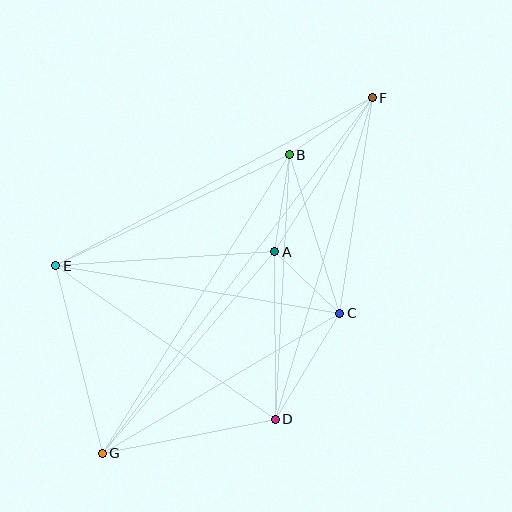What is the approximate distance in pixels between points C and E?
The distance between C and E is approximately 288 pixels.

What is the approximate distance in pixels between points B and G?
The distance between B and G is approximately 352 pixels.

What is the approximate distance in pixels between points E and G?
The distance between E and G is approximately 194 pixels.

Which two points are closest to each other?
Points A and C are closest to each other.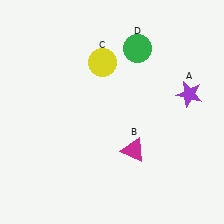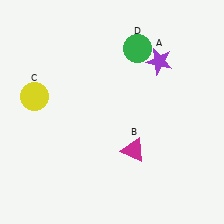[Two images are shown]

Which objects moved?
The objects that moved are: the purple star (A), the yellow circle (C).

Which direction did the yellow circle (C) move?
The yellow circle (C) moved left.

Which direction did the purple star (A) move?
The purple star (A) moved up.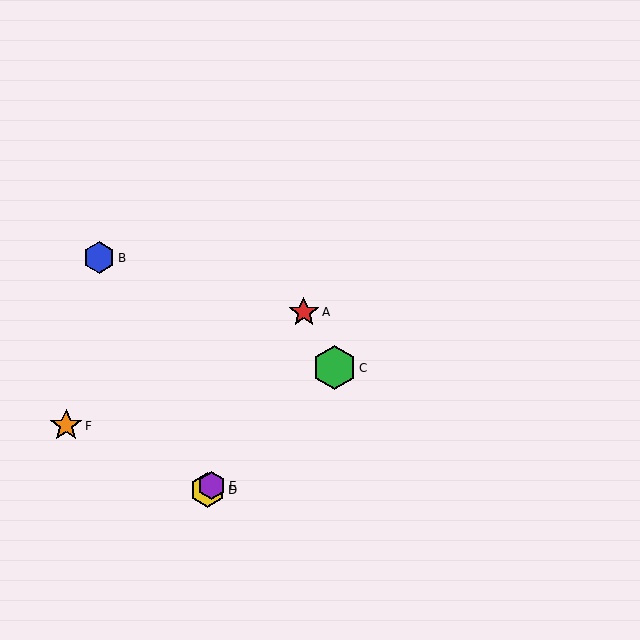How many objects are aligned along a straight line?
3 objects (C, D, E) are aligned along a straight line.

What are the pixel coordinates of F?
Object F is at (66, 426).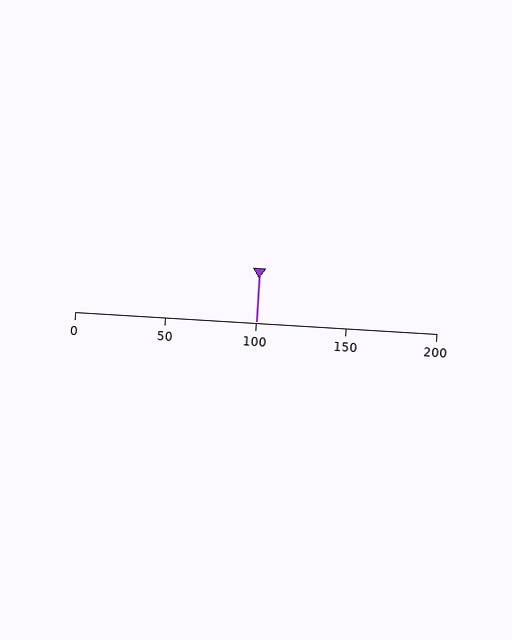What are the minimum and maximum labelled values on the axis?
The axis runs from 0 to 200.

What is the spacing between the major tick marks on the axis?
The major ticks are spaced 50 apart.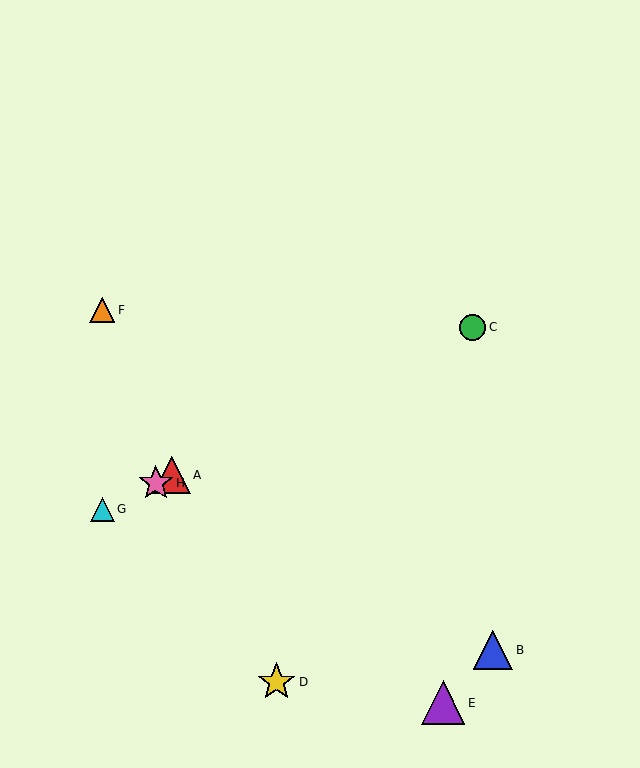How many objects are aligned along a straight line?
4 objects (A, C, G, H) are aligned along a straight line.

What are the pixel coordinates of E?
Object E is at (443, 703).